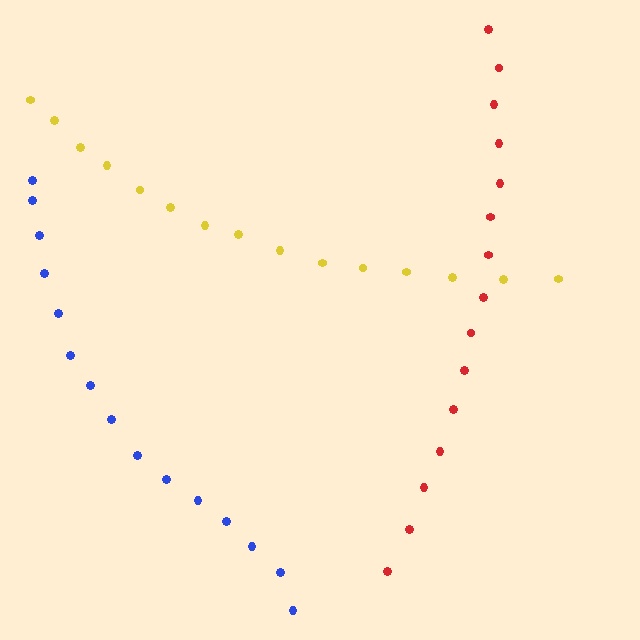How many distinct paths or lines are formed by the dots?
There are 3 distinct paths.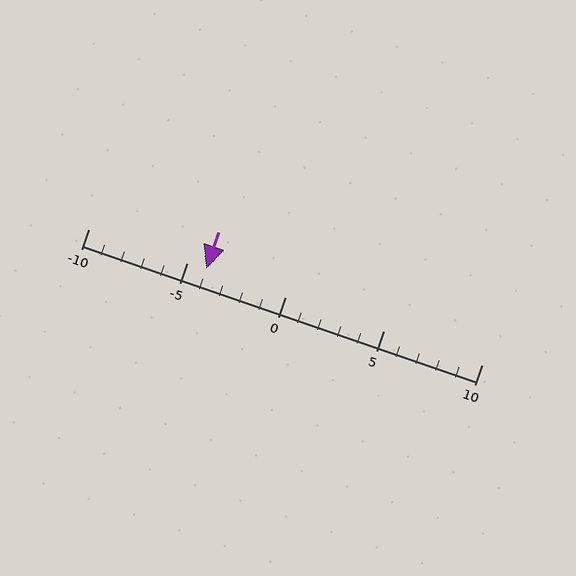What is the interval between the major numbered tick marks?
The major tick marks are spaced 5 units apart.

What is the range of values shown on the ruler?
The ruler shows values from -10 to 10.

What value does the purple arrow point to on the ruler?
The purple arrow points to approximately -4.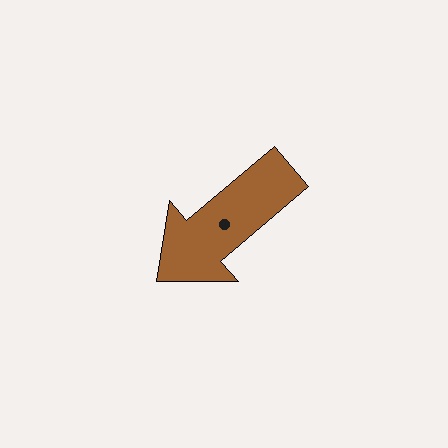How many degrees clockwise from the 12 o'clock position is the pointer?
Approximately 230 degrees.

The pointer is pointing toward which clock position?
Roughly 8 o'clock.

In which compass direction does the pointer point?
Southwest.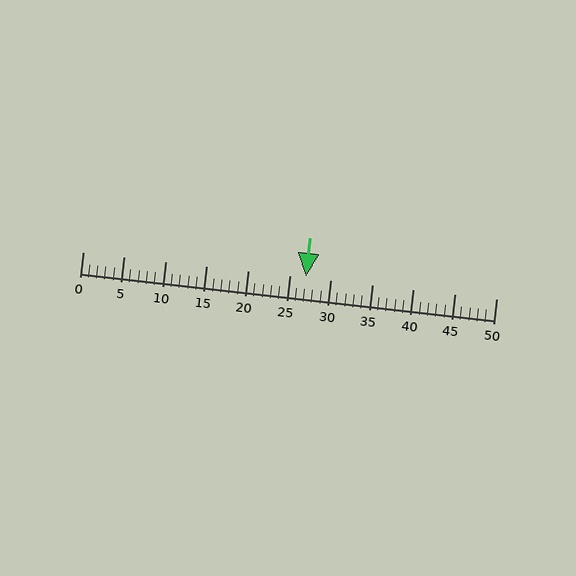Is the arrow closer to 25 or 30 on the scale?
The arrow is closer to 25.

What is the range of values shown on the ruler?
The ruler shows values from 0 to 50.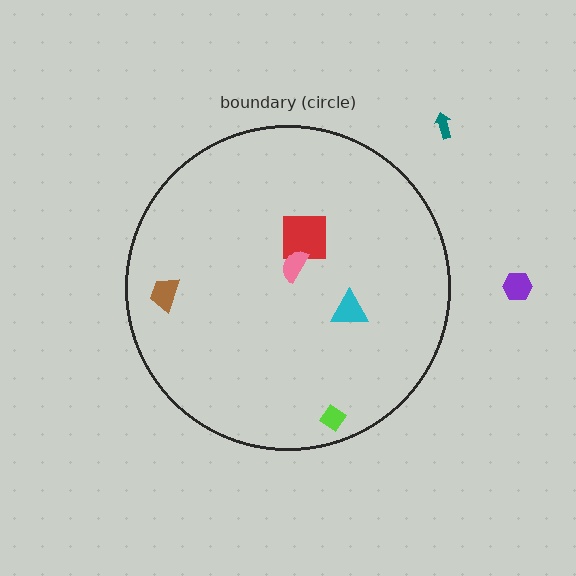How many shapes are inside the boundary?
5 inside, 2 outside.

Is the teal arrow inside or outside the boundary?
Outside.